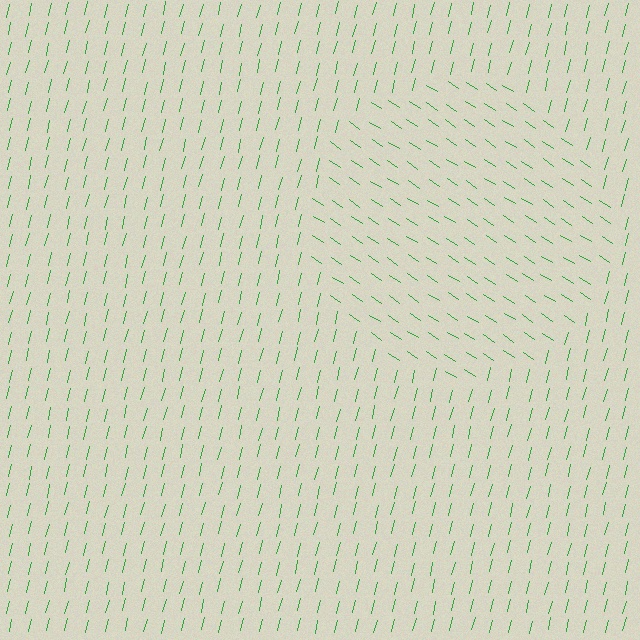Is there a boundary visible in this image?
Yes, there is a texture boundary formed by a change in line orientation.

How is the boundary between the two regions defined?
The boundary is defined purely by a change in line orientation (approximately 71 degrees difference). All lines are the same color and thickness.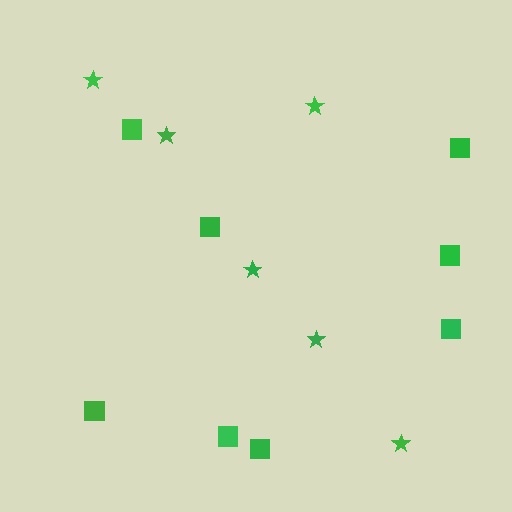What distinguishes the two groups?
There are 2 groups: one group of stars (6) and one group of squares (8).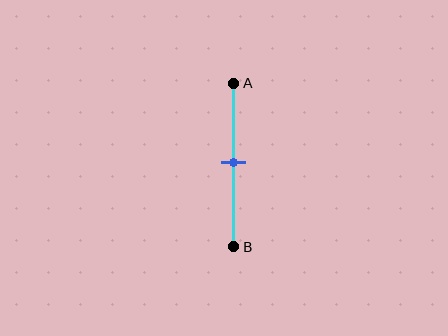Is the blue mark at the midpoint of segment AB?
Yes, the mark is approximately at the midpoint.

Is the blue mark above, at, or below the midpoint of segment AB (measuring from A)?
The blue mark is approximately at the midpoint of segment AB.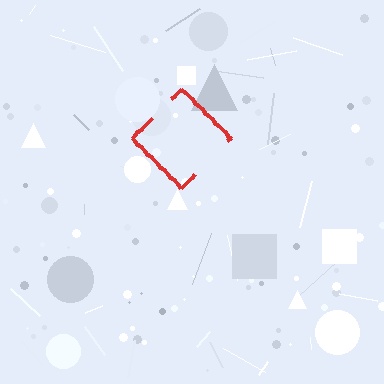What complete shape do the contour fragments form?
The contour fragments form a diamond.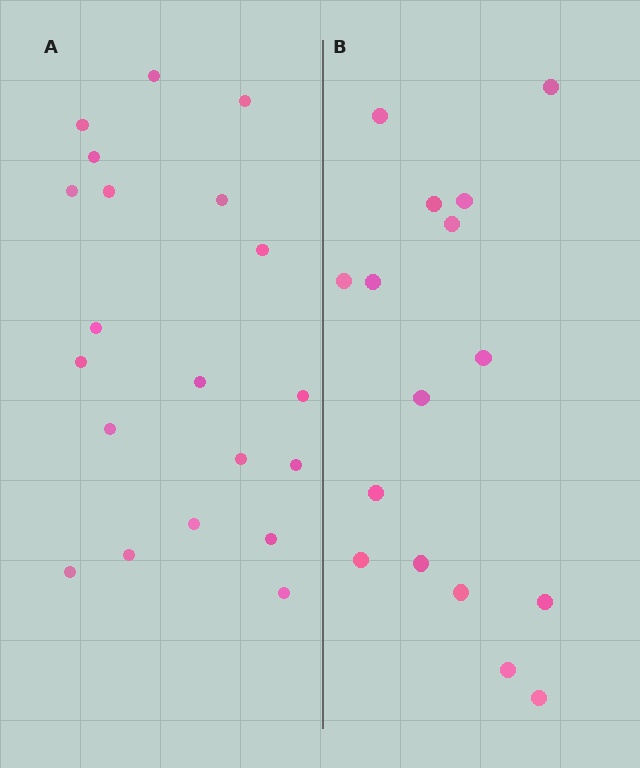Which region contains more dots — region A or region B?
Region A (the left region) has more dots.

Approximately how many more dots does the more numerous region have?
Region A has about 4 more dots than region B.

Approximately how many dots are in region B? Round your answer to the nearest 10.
About 20 dots. (The exact count is 16, which rounds to 20.)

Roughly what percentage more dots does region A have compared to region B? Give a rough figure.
About 25% more.